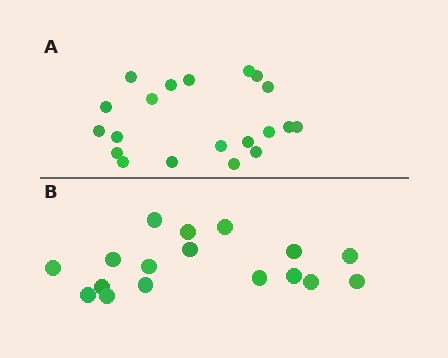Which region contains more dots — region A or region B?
Region A (the top region) has more dots.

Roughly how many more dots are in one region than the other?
Region A has just a few more — roughly 2 or 3 more dots than region B.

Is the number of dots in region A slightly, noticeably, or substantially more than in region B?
Region A has only slightly more — the two regions are fairly close. The ratio is roughly 1.2 to 1.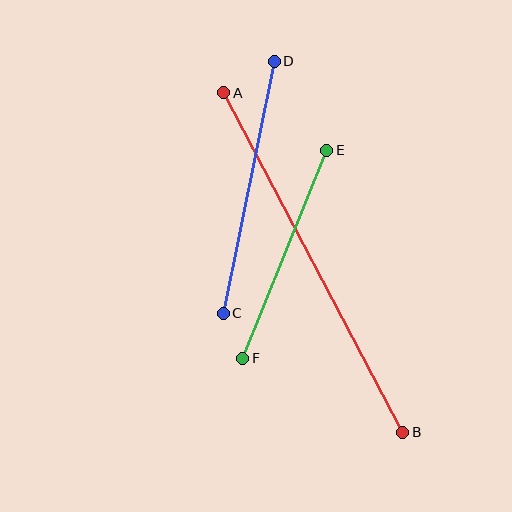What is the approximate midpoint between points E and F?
The midpoint is at approximately (285, 254) pixels.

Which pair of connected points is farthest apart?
Points A and B are farthest apart.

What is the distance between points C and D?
The distance is approximately 258 pixels.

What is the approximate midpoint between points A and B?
The midpoint is at approximately (313, 262) pixels.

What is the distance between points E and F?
The distance is approximately 224 pixels.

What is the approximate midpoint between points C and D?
The midpoint is at approximately (249, 187) pixels.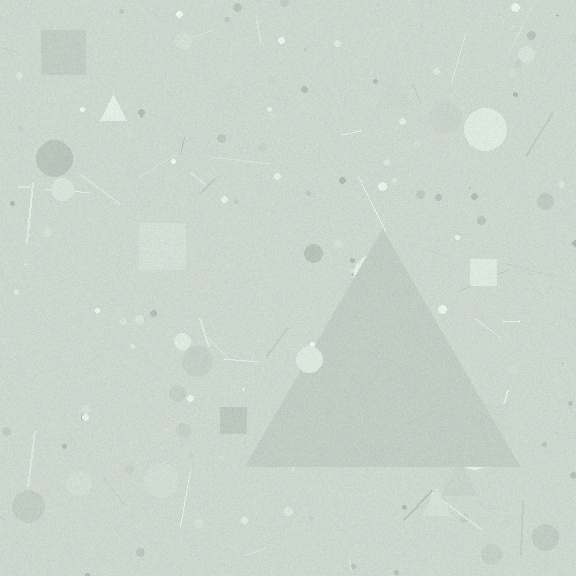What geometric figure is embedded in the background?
A triangle is embedded in the background.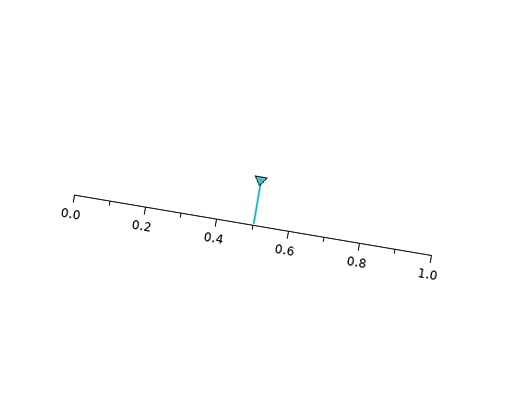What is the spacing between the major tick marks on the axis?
The major ticks are spaced 0.2 apart.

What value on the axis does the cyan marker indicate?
The marker indicates approximately 0.5.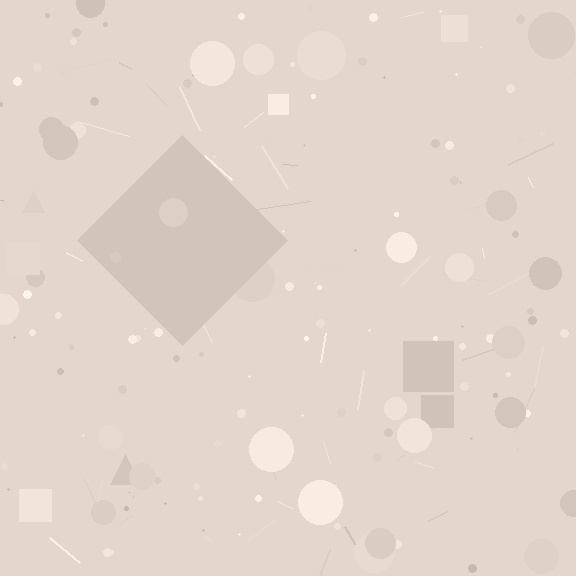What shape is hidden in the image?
A diamond is hidden in the image.